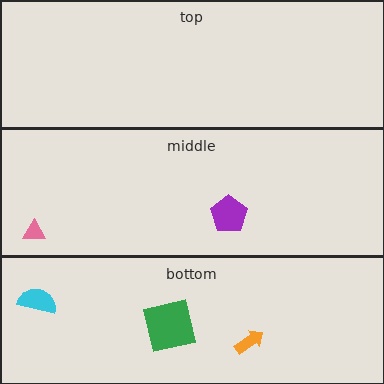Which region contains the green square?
The bottom region.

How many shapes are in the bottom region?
3.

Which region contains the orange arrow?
The bottom region.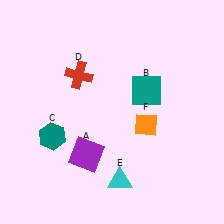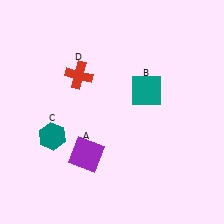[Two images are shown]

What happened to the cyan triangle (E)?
The cyan triangle (E) was removed in Image 2. It was in the bottom-right area of Image 1.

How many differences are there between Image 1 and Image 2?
There are 2 differences between the two images.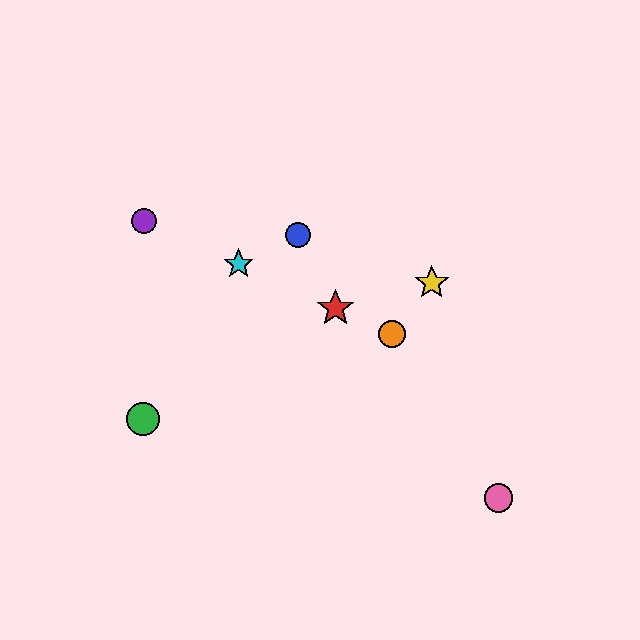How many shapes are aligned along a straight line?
4 shapes (the red star, the purple circle, the orange circle, the cyan star) are aligned along a straight line.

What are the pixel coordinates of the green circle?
The green circle is at (143, 419).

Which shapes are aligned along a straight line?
The red star, the purple circle, the orange circle, the cyan star are aligned along a straight line.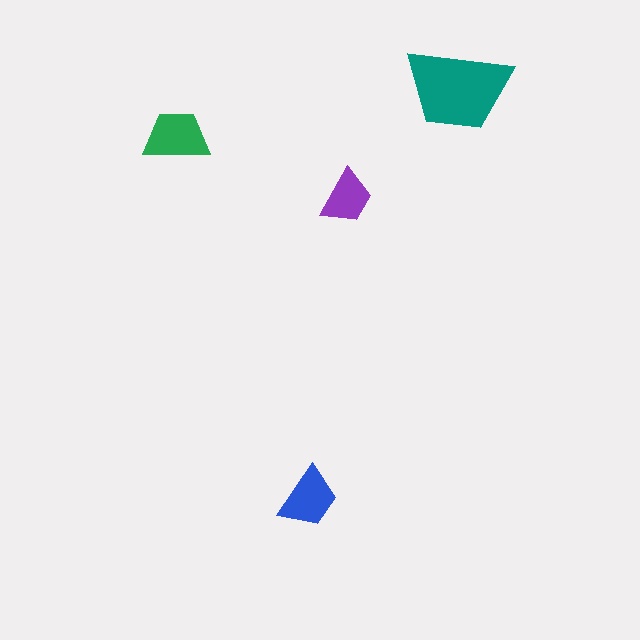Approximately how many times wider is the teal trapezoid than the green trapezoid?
About 1.5 times wider.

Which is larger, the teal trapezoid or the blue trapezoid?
The teal one.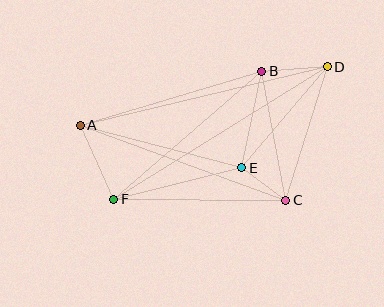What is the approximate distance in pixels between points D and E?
The distance between D and E is approximately 132 pixels.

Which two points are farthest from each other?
Points A and D are farthest from each other.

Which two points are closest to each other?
Points C and E are closest to each other.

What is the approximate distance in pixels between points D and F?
The distance between D and F is approximately 251 pixels.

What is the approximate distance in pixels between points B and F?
The distance between B and F is approximately 196 pixels.